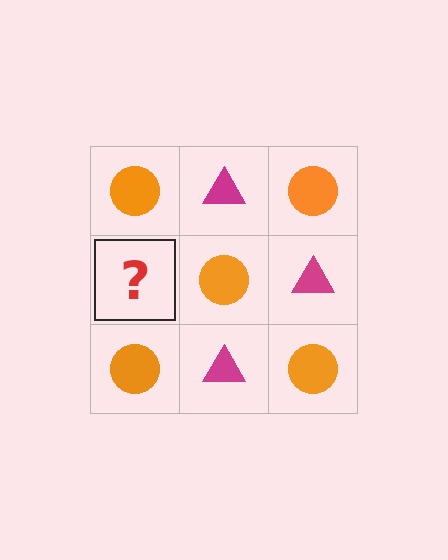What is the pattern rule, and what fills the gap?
The rule is that it alternates orange circle and magenta triangle in a checkerboard pattern. The gap should be filled with a magenta triangle.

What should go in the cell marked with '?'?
The missing cell should contain a magenta triangle.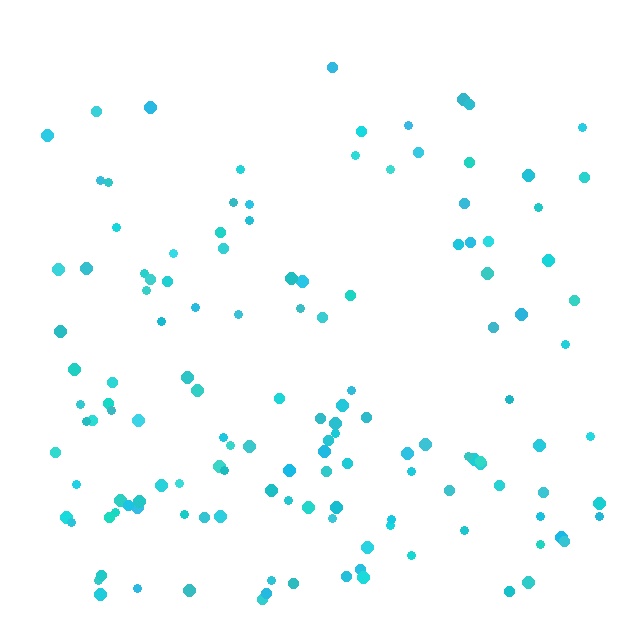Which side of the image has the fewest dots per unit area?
The top.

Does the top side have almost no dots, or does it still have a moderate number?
Still a moderate number, just noticeably fewer than the bottom.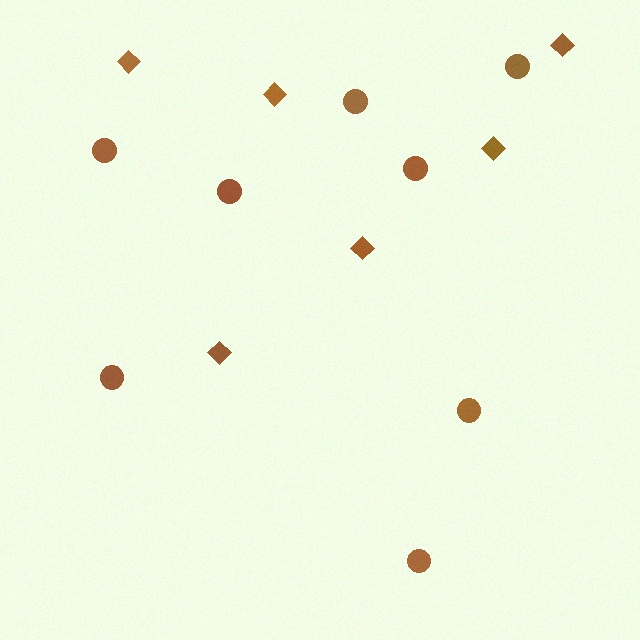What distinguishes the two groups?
There are 2 groups: one group of diamonds (6) and one group of circles (8).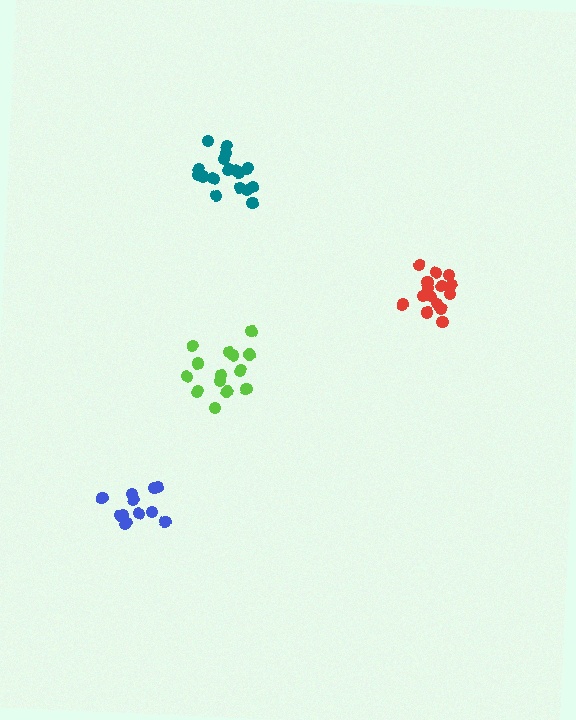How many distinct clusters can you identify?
There are 4 distinct clusters.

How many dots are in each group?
Group 1: 15 dots, Group 2: 17 dots, Group 3: 12 dots, Group 4: 14 dots (58 total).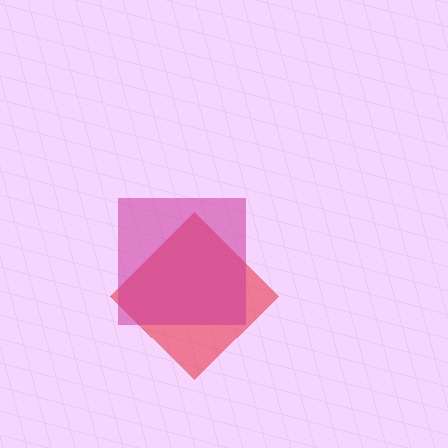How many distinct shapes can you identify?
There are 2 distinct shapes: a red diamond, a magenta square.